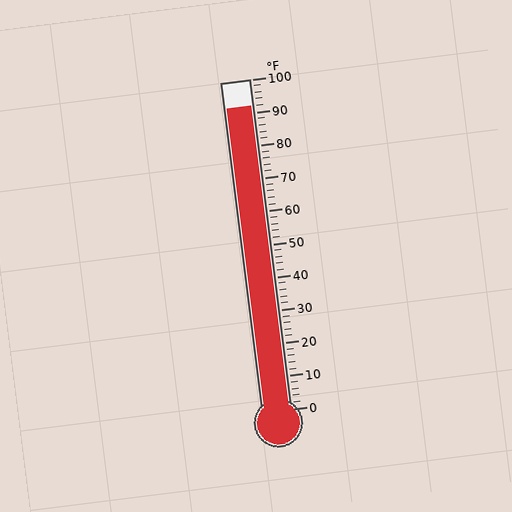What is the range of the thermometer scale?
The thermometer scale ranges from 0°F to 100°F.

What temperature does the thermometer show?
The thermometer shows approximately 92°F.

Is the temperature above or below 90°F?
The temperature is above 90°F.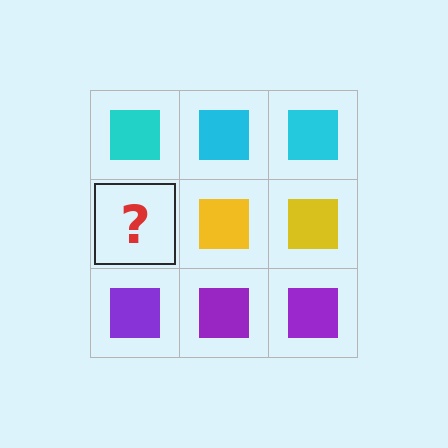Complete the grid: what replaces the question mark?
The question mark should be replaced with a yellow square.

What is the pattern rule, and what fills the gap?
The rule is that each row has a consistent color. The gap should be filled with a yellow square.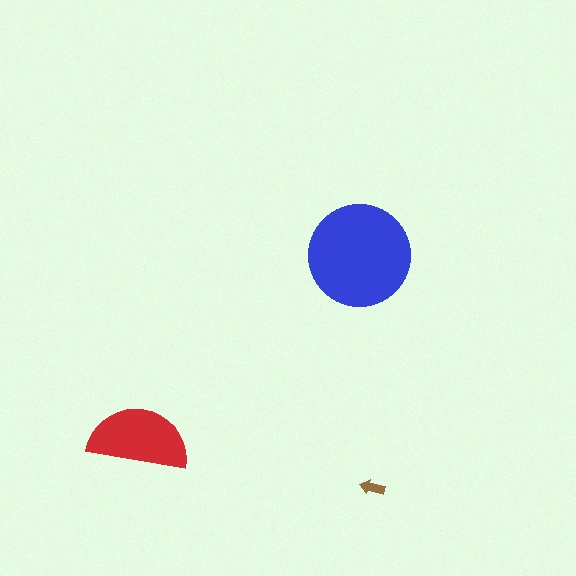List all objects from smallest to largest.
The brown arrow, the red semicircle, the blue circle.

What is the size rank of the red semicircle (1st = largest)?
2nd.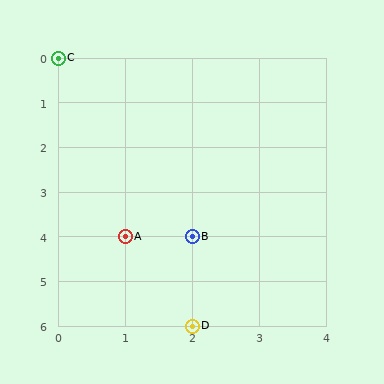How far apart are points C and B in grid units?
Points C and B are 2 columns and 4 rows apart (about 4.5 grid units diagonally).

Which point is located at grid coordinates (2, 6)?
Point D is at (2, 6).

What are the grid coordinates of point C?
Point C is at grid coordinates (0, 0).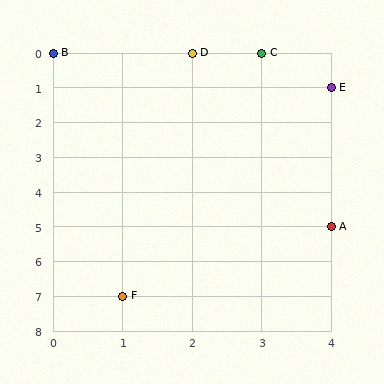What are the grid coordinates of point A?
Point A is at grid coordinates (4, 5).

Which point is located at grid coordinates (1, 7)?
Point F is at (1, 7).